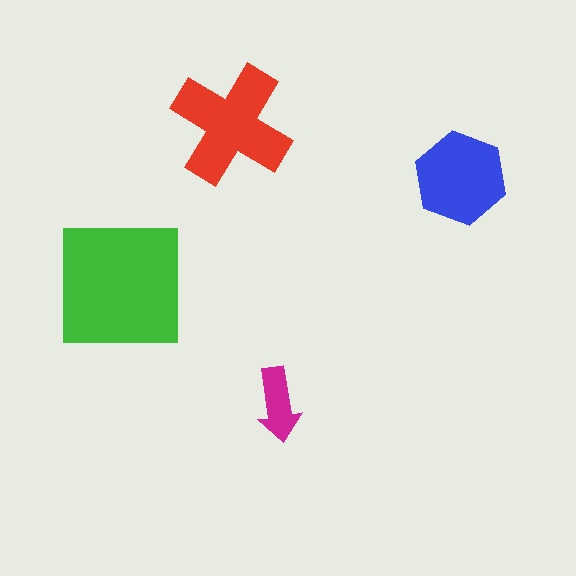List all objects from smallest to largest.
The magenta arrow, the blue hexagon, the red cross, the green square.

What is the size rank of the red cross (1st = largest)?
2nd.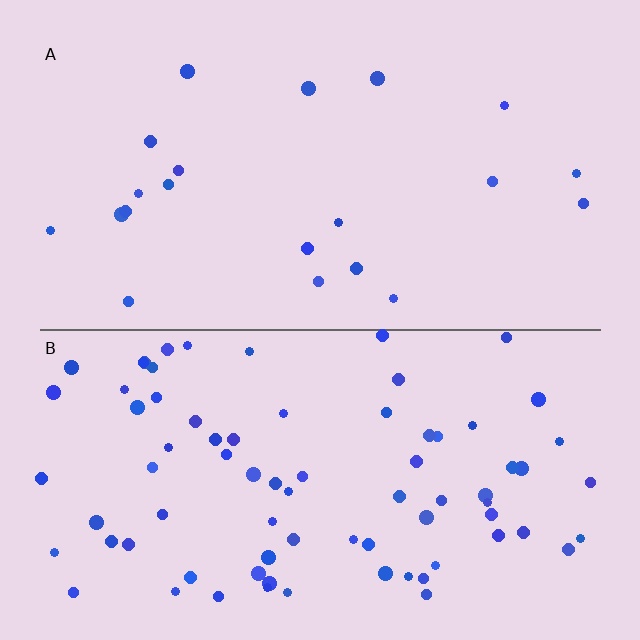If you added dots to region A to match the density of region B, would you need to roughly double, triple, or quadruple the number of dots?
Approximately quadruple.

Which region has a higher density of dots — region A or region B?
B (the bottom).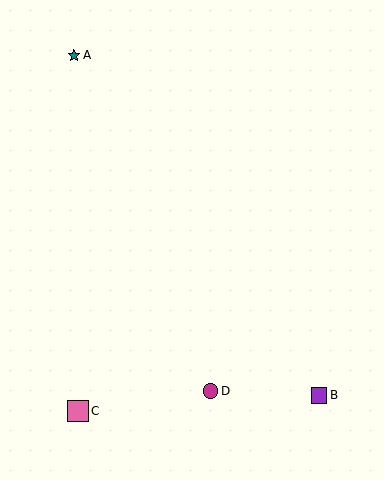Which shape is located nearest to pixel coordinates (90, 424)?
The pink square (labeled C) at (78, 411) is nearest to that location.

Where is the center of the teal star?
The center of the teal star is at (74, 55).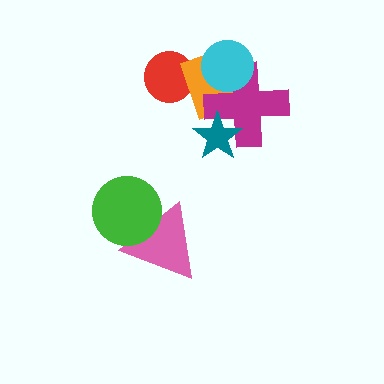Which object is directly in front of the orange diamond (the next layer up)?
The magenta cross is directly in front of the orange diamond.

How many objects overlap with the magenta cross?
3 objects overlap with the magenta cross.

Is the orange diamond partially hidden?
Yes, it is partially covered by another shape.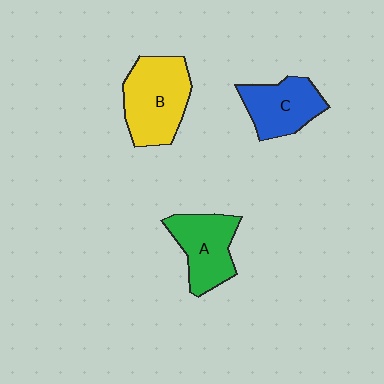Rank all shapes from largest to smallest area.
From largest to smallest: B (yellow), A (green), C (blue).